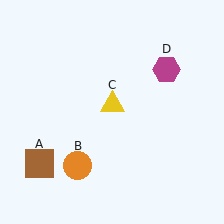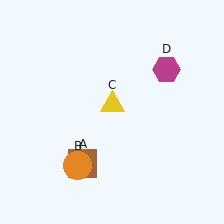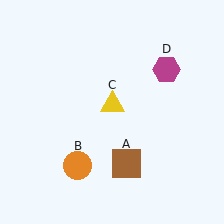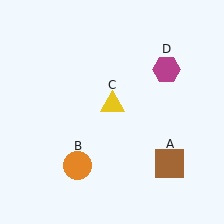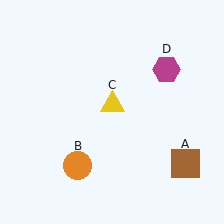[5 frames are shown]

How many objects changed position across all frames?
1 object changed position: brown square (object A).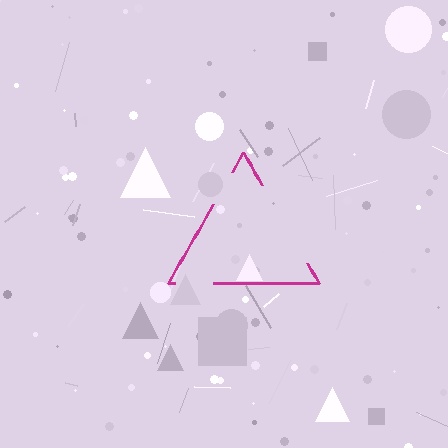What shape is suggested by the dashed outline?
The dashed outline suggests a triangle.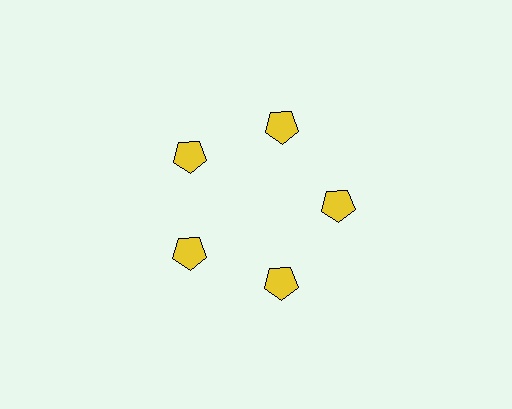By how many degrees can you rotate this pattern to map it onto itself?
The pattern maps onto itself every 72 degrees of rotation.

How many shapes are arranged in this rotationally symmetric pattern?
There are 5 shapes, arranged in 5 groups of 1.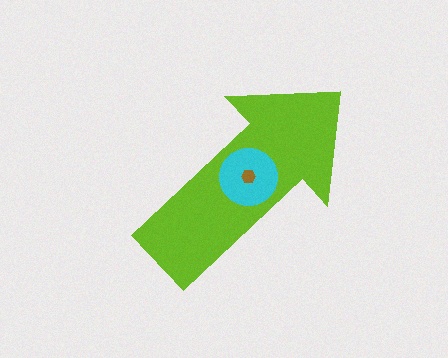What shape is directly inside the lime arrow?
The cyan circle.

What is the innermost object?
The brown hexagon.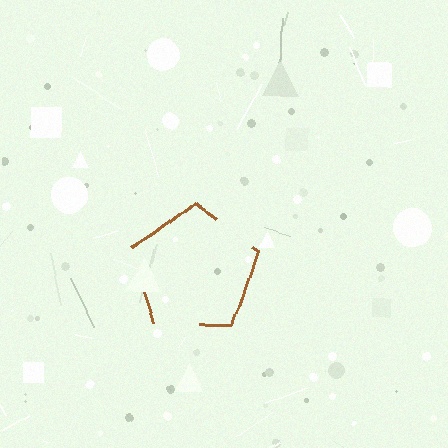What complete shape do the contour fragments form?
The contour fragments form a pentagon.